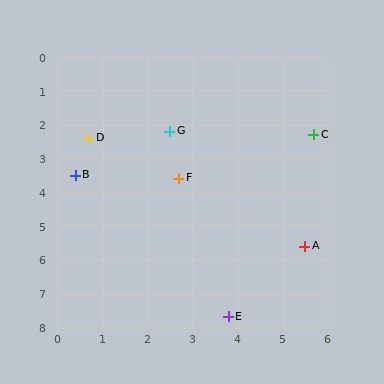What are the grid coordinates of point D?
Point D is at approximately (0.7, 2.4).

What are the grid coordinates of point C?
Point C is at approximately (5.7, 2.3).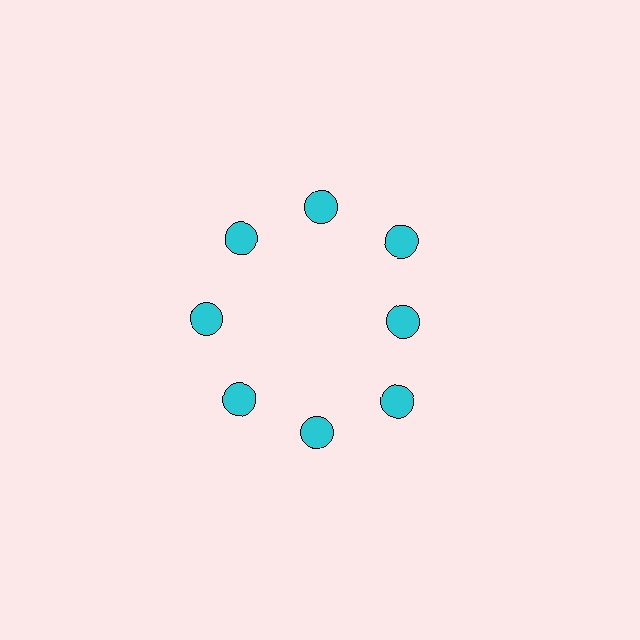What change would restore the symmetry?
The symmetry would be restored by moving it outward, back onto the ring so that all 8 circles sit at equal angles and equal distance from the center.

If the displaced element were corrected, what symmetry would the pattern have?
It would have 8-fold rotational symmetry — the pattern would map onto itself every 45 degrees.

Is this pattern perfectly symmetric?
No. The 8 cyan circles are arranged in a ring, but one element near the 3 o'clock position is pulled inward toward the center, breaking the 8-fold rotational symmetry.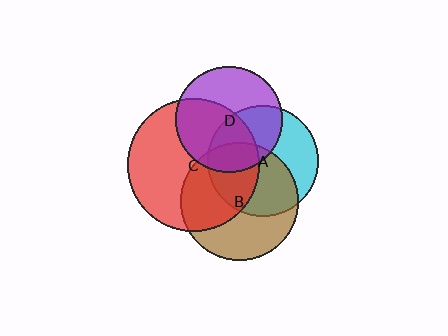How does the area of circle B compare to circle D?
Approximately 1.2 times.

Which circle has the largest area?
Circle C (red).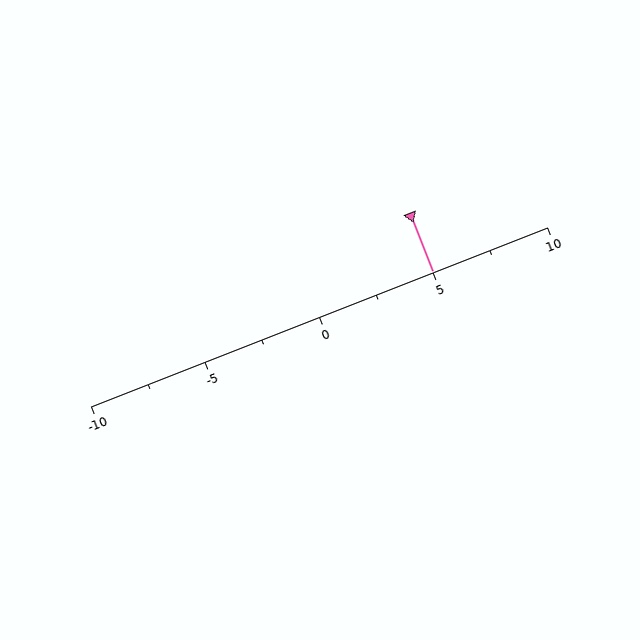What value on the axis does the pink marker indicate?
The marker indicates approximately 5.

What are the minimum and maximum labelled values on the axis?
The axis runs from -10 to 10.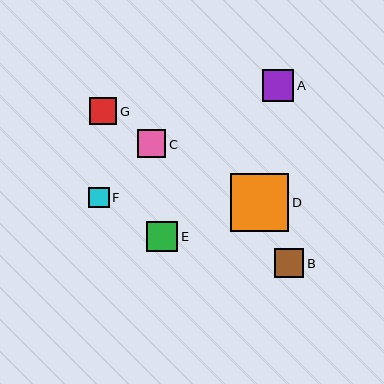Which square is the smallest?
Square F is the smallest with a size of approximately 20 pixels.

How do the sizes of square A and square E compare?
Square A and square E are approximately the same size.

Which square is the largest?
Square D is the largest with a size of approximately 58 pixels.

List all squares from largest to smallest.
From largest to smallest: D, A, E, B, C, G, F.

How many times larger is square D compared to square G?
Square D is approximately 2.1 times the size of square G.